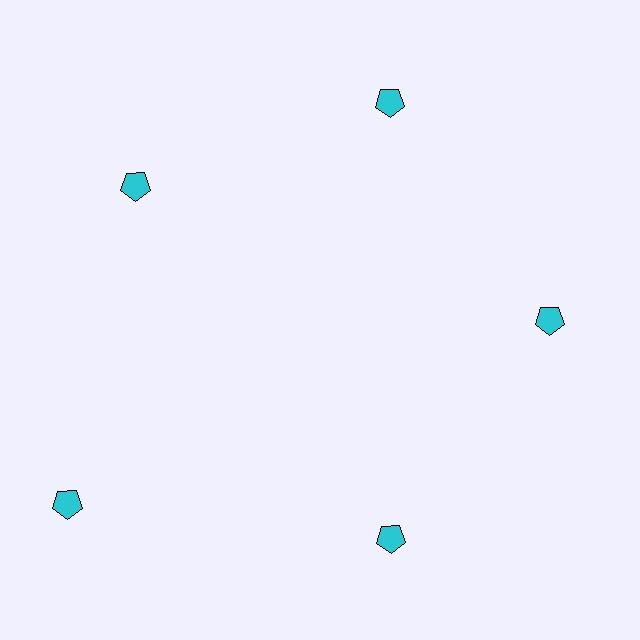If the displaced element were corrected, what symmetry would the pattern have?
It would have 5-fold rotational symmetry — the pattern would map onto itself every 72 degrees.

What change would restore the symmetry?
The symmetry would be restored by moving it inward, back onto the ring so that all 5 pentagons sit at equal angles and equal distance from the center.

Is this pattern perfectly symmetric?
No. The 5 cyan pentagons are arranged in a ring, but one element near the 8 o'clock position is pushed outward from the center, breaking the 5-fold rotational symmetry.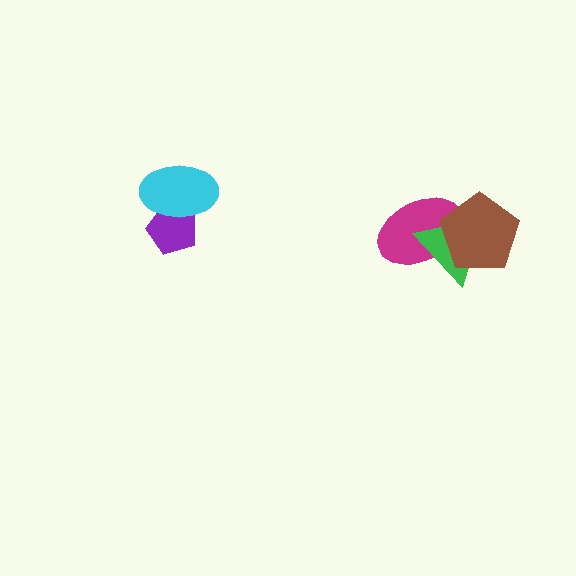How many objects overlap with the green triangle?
2 objects overlap with the green triangle.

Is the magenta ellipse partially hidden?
Yes, it is partially covered by another shape.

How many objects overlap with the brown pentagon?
2 objects overlap with the brown pentagon.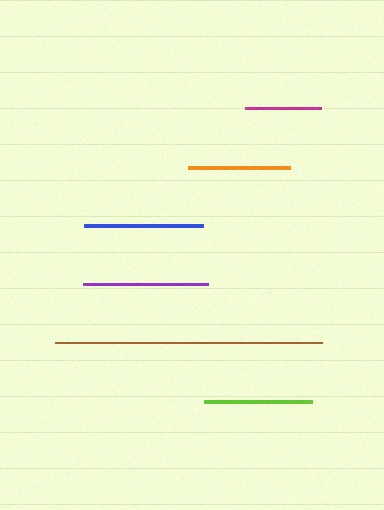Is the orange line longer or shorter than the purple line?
The purple line is longer than the orange line.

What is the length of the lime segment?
The lime segment is approximately 108 pixels long.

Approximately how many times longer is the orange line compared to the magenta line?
The orange line is approximately 1.3 times the length of the magenta line.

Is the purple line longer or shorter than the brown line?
The brown line is longer than the purple line.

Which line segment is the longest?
The brown line is the longest at approximately 268 pixels.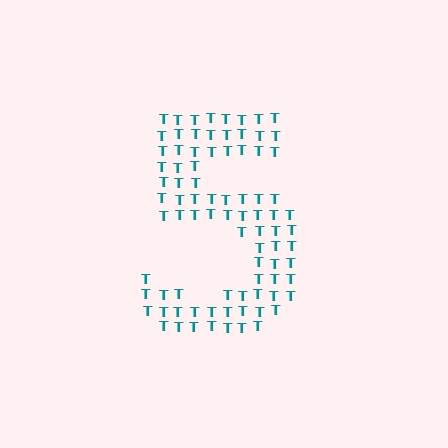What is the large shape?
The large shape is the digit 5.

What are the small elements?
The small elements are letter T's.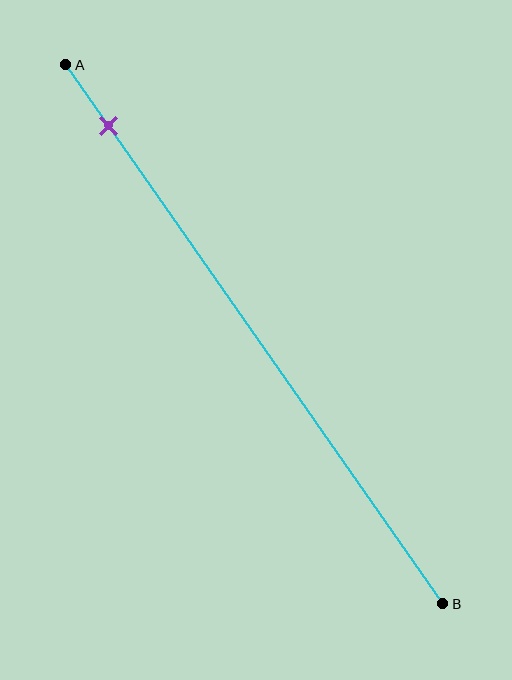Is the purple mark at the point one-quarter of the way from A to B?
No, the mark is at about 10% from A, not at the 25% one-quarter point.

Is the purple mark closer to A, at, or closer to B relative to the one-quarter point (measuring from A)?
The purple mark is closer to point A than the one-quarter point of segment AB.